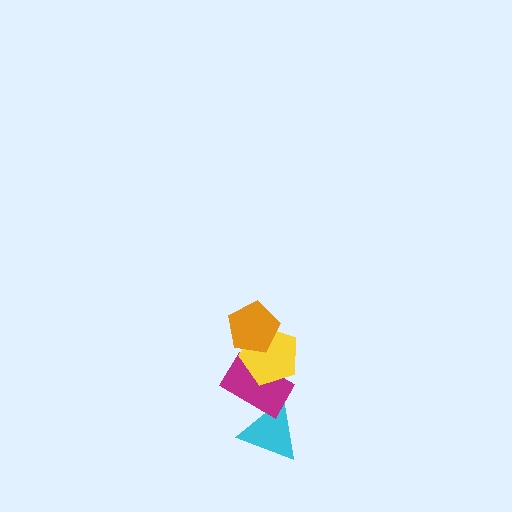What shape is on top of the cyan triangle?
The magenta rectangle is on top of the cyan triangle.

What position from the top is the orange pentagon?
The orange pentagon is 1st from the top.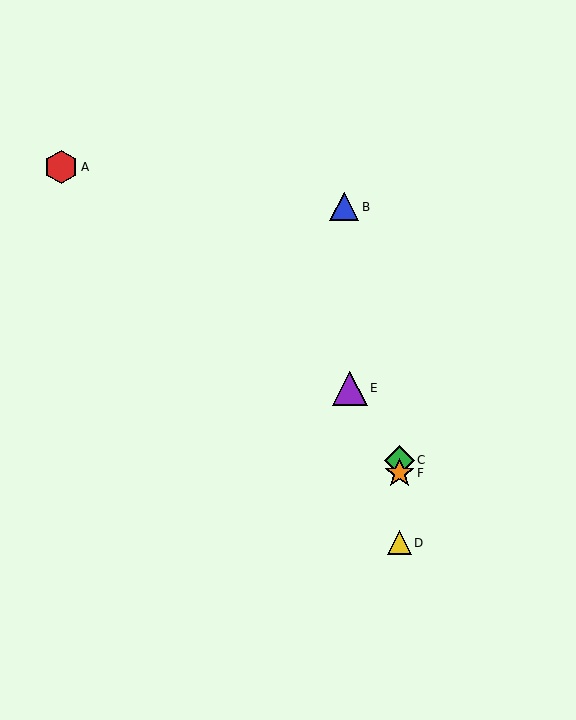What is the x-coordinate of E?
Object E is at x≈350.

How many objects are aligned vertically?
3 objects (C, D, F) are aligned vertically.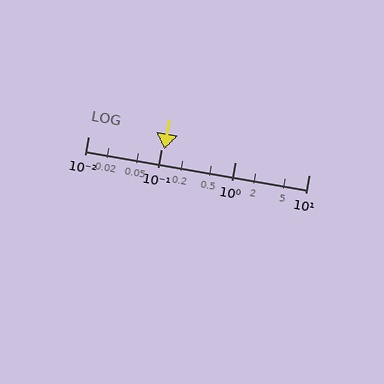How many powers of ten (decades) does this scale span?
The scale spans 3 decades, from 0.01 to 10.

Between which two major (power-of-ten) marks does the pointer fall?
The pointer is between 0.1 and 1.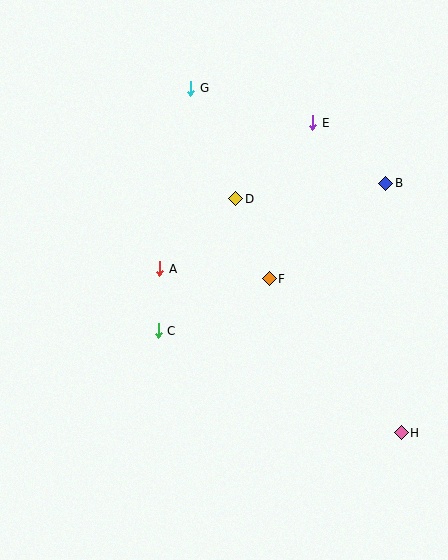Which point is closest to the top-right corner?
Point E is closest to the top-right corner.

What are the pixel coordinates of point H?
Point H is at (401, 433).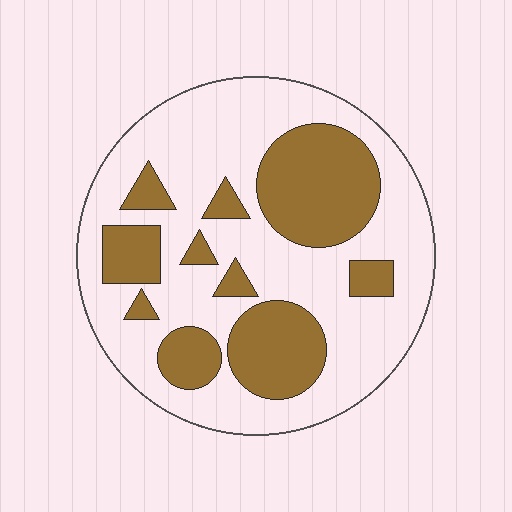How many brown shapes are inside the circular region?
10.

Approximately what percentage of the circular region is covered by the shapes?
Approximately 35%.